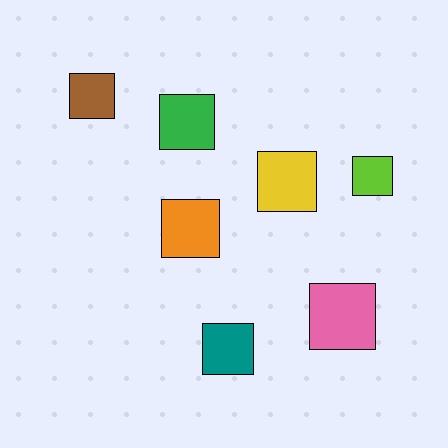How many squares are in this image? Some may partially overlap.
There are 7 squares.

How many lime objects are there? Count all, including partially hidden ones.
There is 1 lime object.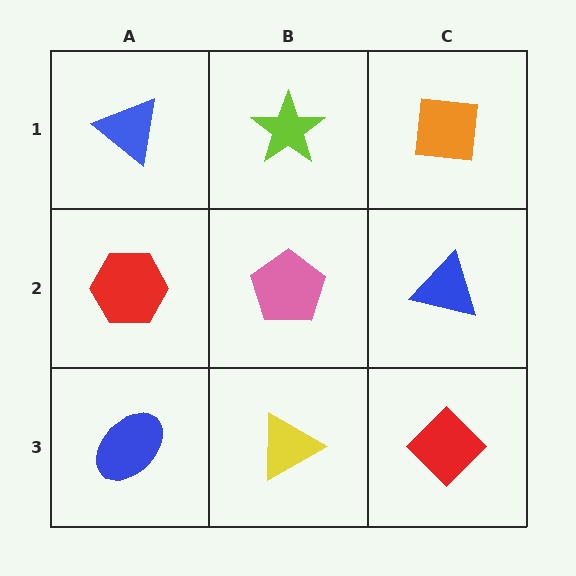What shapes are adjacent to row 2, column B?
A lime star (row 1, column B), a yellow triangle (row 3, column B), a red hexagon (row 2, column A), a blue triangle (row 2, column C).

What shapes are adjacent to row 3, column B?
A pink pentagon (row 2, column B), a blue ellipse (row 3, column A), a red diamond (row 3, column C).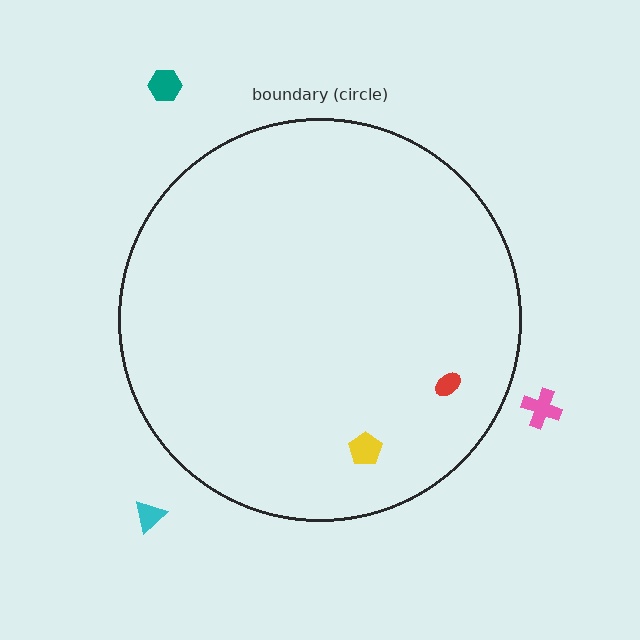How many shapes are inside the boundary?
2 inside, 3 outside.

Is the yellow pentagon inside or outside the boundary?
Inside.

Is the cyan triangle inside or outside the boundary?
Outside.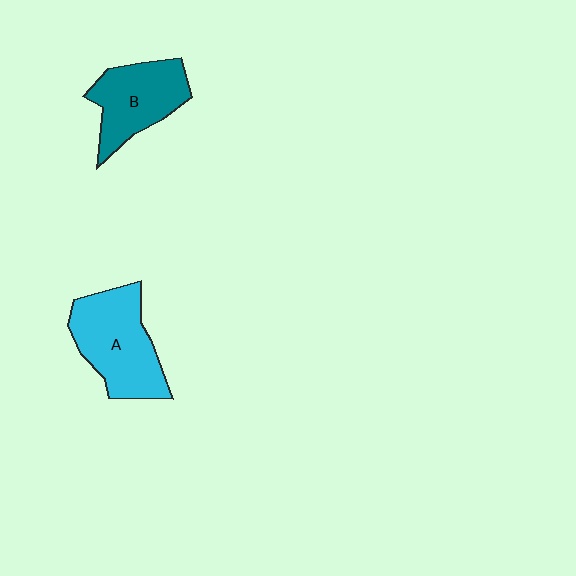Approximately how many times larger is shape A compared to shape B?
Approximately 1.2 times.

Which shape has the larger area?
Shape A (cyan).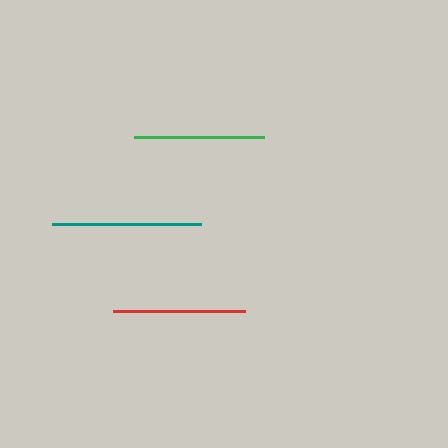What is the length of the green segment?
The green segment is approximately 129 pixels long.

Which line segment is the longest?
The teal line is the longest at approximately 149 pixels.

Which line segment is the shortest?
The green line is the shortest at approximately 129 pixels.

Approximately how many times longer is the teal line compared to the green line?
The teal line is approximately 1.2 times the length of the green line.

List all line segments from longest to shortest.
From longest to shortest: teal, red, green.